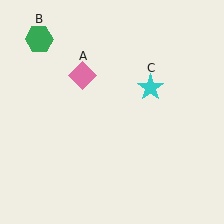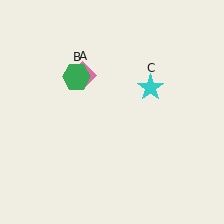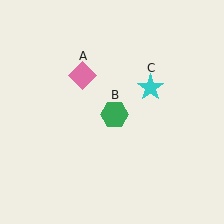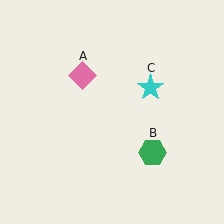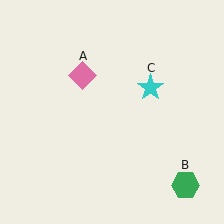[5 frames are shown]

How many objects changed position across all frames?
1 object changed position: green hexagon (object B).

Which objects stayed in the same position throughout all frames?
Pink diamond (object A) and cyan star (object C) remained stationary.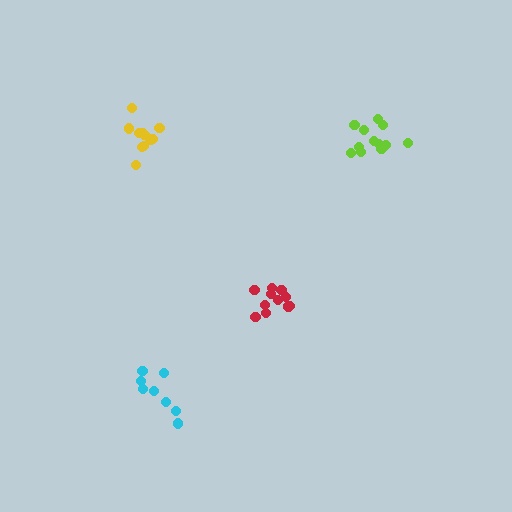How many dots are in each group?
Group 1: 8 dots, Group 2: 12 dots, Group 3: 13 dots, Group 4: 11 dots (44 total).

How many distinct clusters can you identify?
There are 4 distinct clusters.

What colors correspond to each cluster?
The clusters are colored: cyan, lime, yellow, red.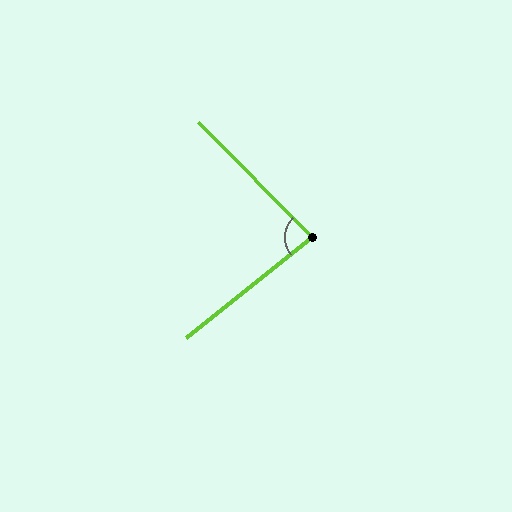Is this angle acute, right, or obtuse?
It is acute.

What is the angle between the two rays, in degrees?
Approximately 84 degrees.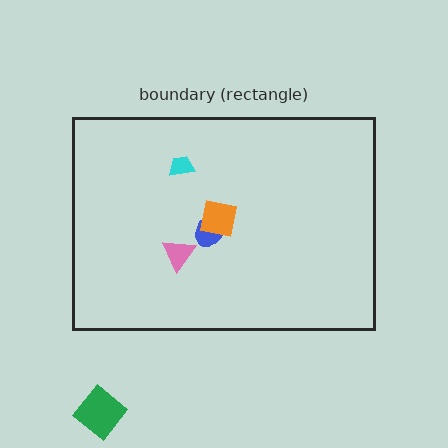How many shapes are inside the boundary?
4 inside, 1 outside.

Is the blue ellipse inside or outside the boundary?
Inside.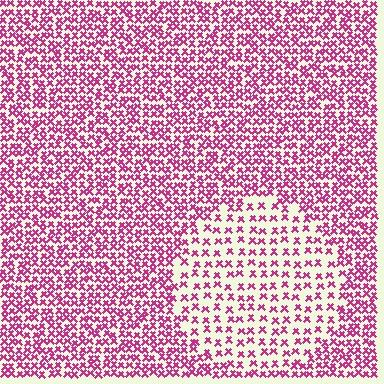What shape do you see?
I see a circle.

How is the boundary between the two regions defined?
The boundary is defined by a change in element density (approximately 2.0x ratio). All elements are the same color, size, and shape.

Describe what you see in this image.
The image contains small magenta elements arranged at two different densities. A circle-shaped region is visible where the elements are less densely packed than the surrounding area.